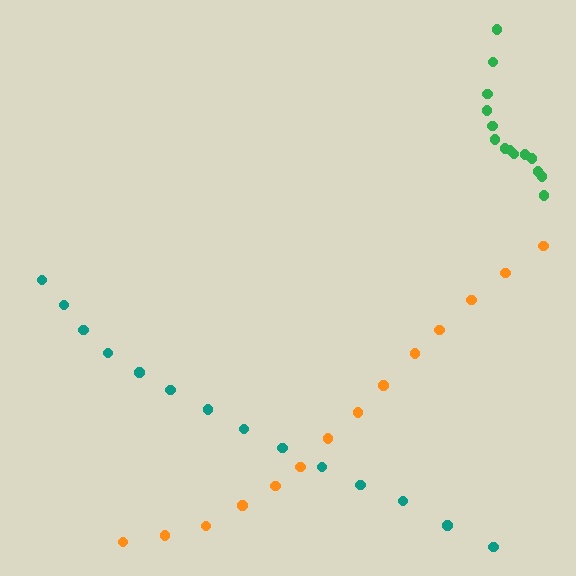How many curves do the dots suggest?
There are 3 distinct paths.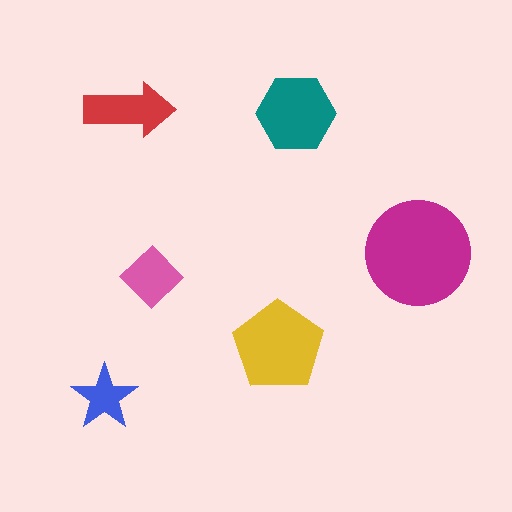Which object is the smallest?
The blue star.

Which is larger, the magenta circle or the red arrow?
The magenta circle.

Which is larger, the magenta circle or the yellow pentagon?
The magenta circle.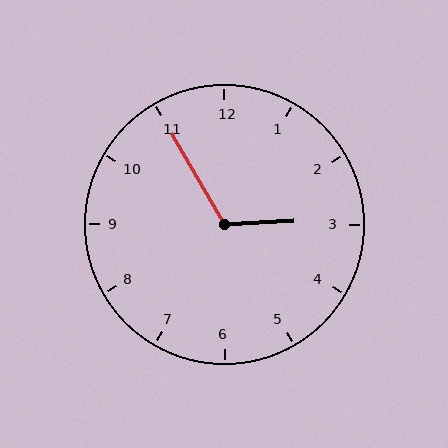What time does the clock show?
2:55.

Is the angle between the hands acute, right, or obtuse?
It is obtuse.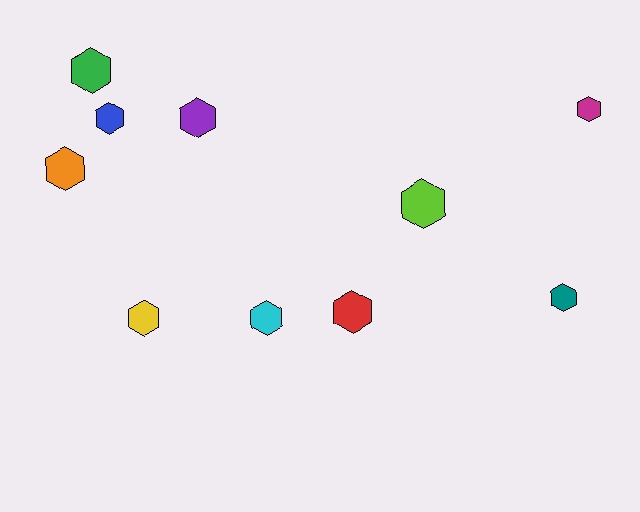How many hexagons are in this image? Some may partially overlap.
There are 10 hexagons.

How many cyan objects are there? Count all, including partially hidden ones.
There is 1 cyan object.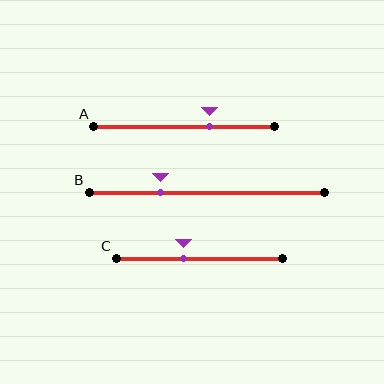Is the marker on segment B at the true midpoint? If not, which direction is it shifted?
No, the marker on segment B is shifted to the left by about 19% of the segment length.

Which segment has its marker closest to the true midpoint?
Segment C has its marker closest to the true midpoint.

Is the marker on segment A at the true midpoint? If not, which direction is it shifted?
No, the marker on segment A is shifted to the right by about 14% of the segment length.